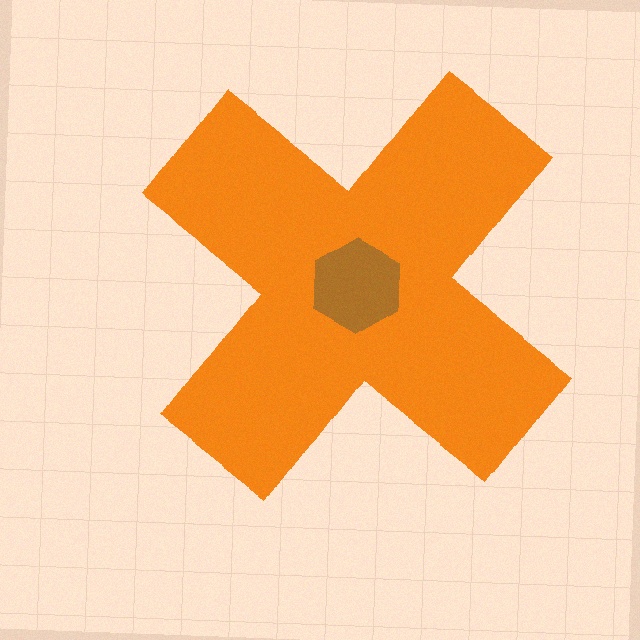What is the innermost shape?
The brown hexagon.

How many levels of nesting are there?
2.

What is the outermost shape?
The orange cross.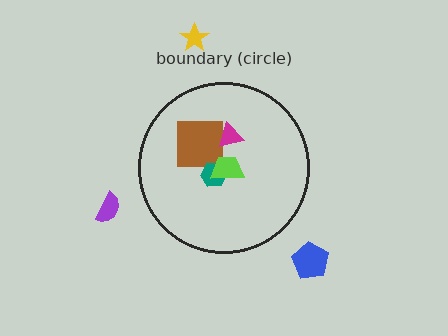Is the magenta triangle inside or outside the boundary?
Inside.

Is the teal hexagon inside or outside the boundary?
Inside.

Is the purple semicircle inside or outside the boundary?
Outside.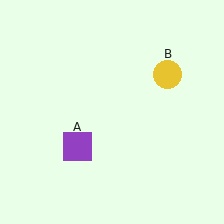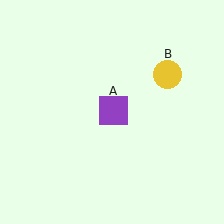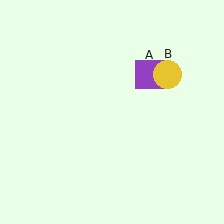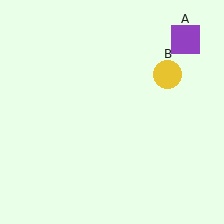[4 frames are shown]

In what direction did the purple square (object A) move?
The purple square (object A) moved up and to the right.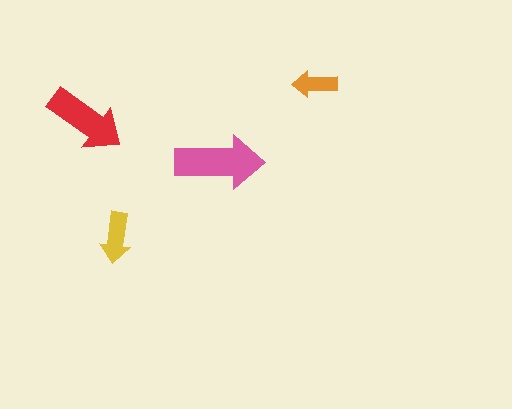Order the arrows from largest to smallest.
the pink one, the red one, the yellow one, the orange one.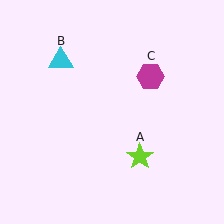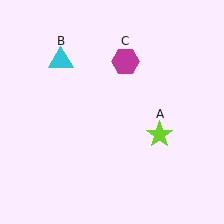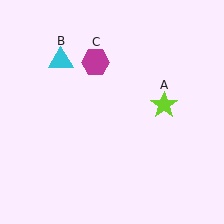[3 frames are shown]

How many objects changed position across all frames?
2 objects changed position: lime star (object A), magenta hexagon (object C).